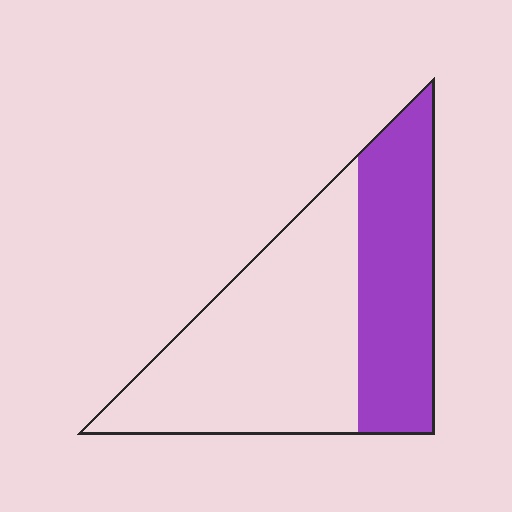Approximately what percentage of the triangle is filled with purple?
Approximately 40%.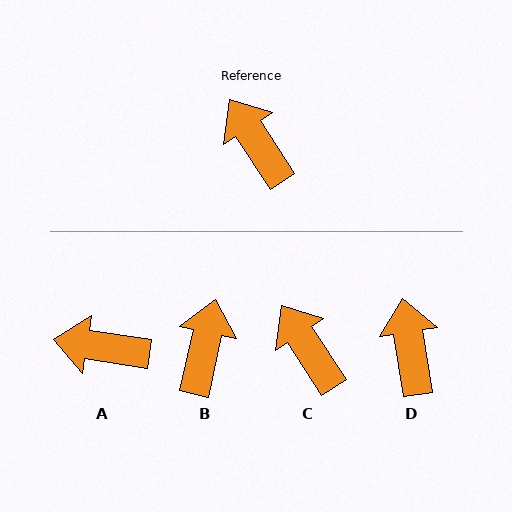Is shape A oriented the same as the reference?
No, it is off by about 48 degrees.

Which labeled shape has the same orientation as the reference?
C.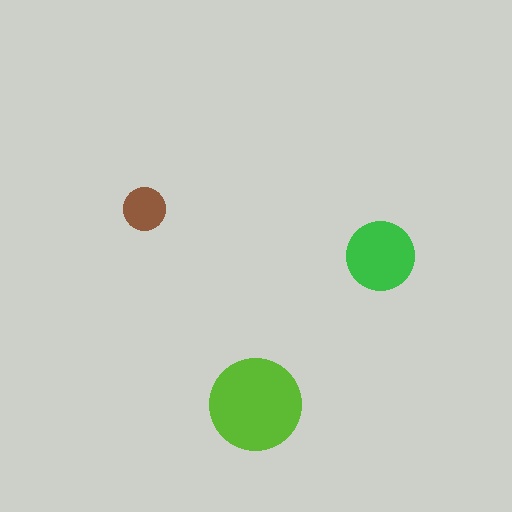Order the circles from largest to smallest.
the lime one, the green one, the brown one.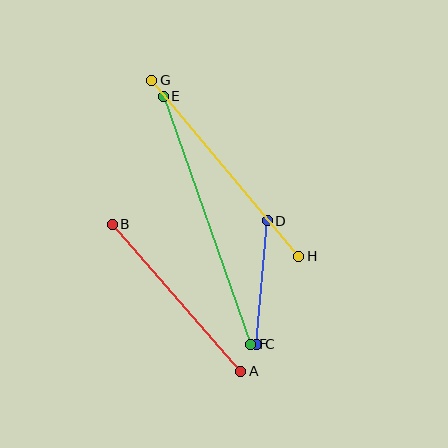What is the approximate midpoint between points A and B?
The midpoint is at approximately (177, 298) pixels.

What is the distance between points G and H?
The distance is approximately 229 pixels.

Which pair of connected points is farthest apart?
Points E and F are farthest apart.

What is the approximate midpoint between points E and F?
The midpoint is at approximately (207, 220) pixels.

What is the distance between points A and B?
The distance is approximately 195 pixels.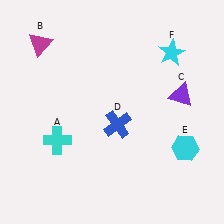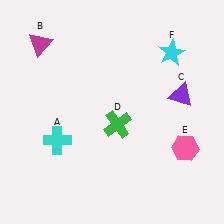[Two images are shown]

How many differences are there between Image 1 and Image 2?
There are 2 differences between the two images.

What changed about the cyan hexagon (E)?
In Image 1, E is cyan. In Image 2, it changed to pink.